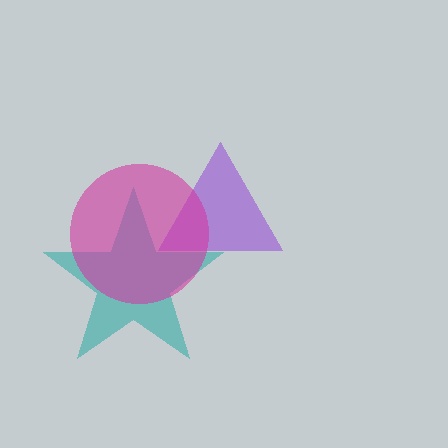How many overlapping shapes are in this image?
There are 3 overlapping shapes in the image.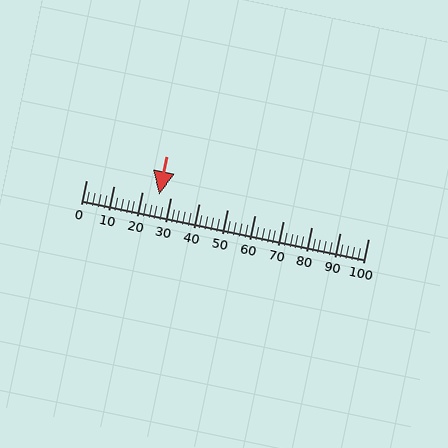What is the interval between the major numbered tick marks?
The major tick marks are spaced 10 units apart.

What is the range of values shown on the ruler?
The ruler shows values from 0 to 100.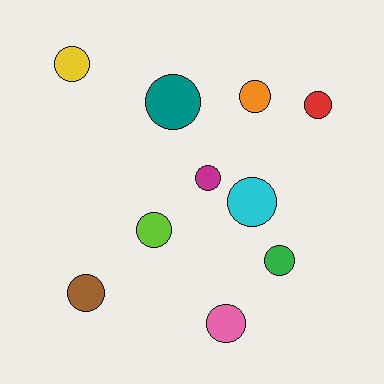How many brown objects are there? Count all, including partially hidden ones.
There is 1 brown object.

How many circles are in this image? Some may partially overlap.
There are 10 circles.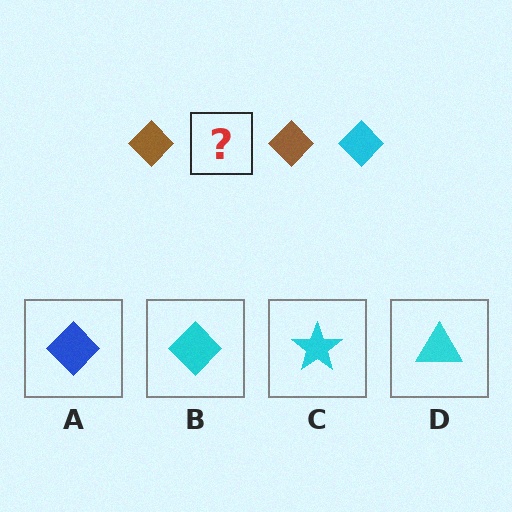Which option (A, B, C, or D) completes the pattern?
B.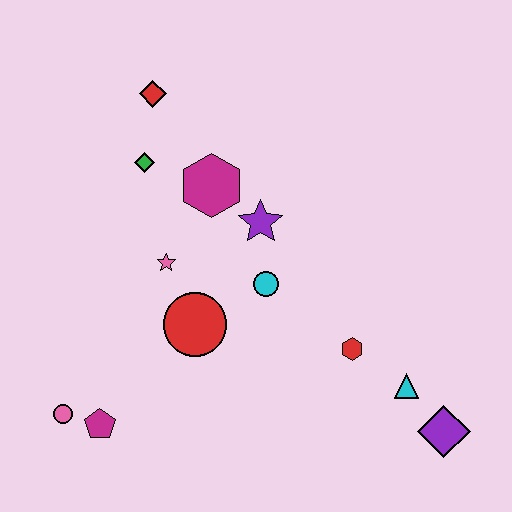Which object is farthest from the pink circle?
The purple diamond is farthest from the pink circle.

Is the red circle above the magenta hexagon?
No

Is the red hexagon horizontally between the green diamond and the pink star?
No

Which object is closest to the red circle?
The pink star is closest to the red circle.